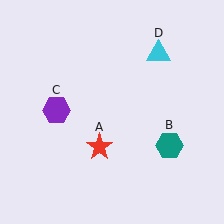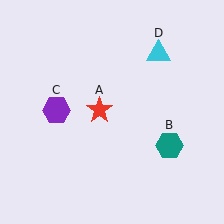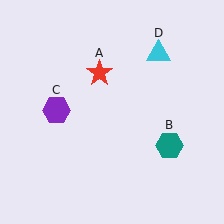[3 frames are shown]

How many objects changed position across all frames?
1 object changed position: red star (object A).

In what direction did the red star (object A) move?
The red star (object A) moved up.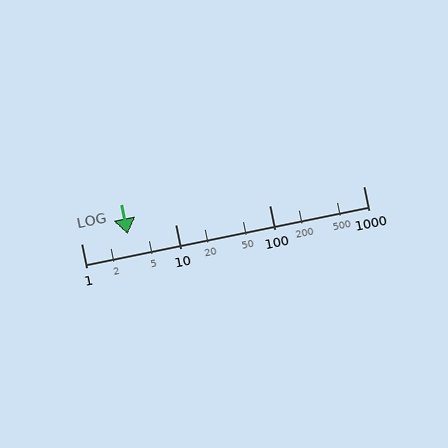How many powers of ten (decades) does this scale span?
The scale spans 3 decades, from 1 to 1000.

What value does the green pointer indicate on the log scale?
The pointer indicates approximately 3.1.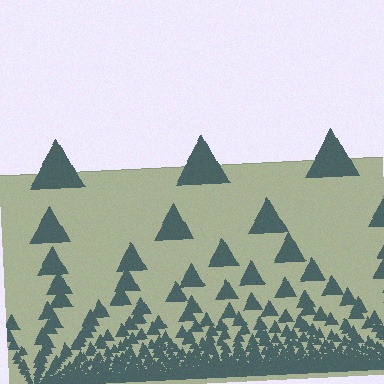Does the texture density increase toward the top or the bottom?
Density increases toward the bottom.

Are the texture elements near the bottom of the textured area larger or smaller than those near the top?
Smaller. The gradient is inverted — elements near the bottom are smaller and denser.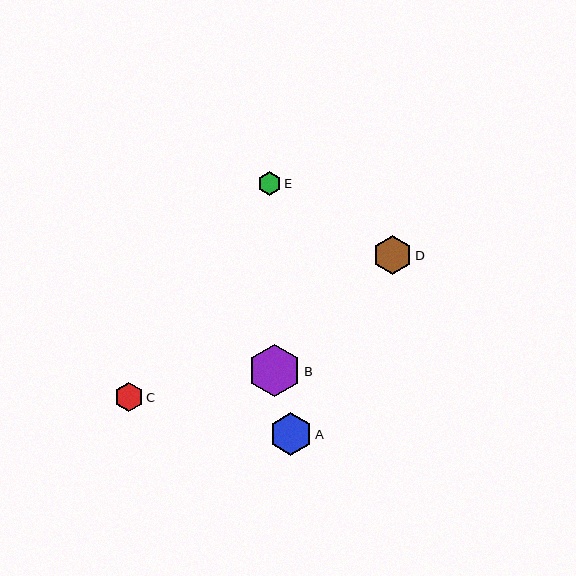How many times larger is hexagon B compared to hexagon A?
Hexagon B is approximately 1.2 times the size of hexagon A.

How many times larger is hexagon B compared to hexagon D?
Hexagon B is approximately 1.3 times the size of hexagon D.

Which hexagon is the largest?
Hexagon B is the largest with a size of approximately 52 pixels.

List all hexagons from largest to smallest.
From largest to smallest: B, A, D, C, E.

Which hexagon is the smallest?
Hexagon E is the smallest with a size of approximately 23 pixels.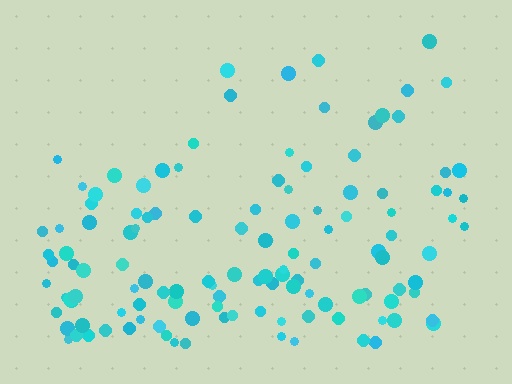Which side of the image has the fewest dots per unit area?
The top.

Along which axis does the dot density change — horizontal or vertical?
Vertical.